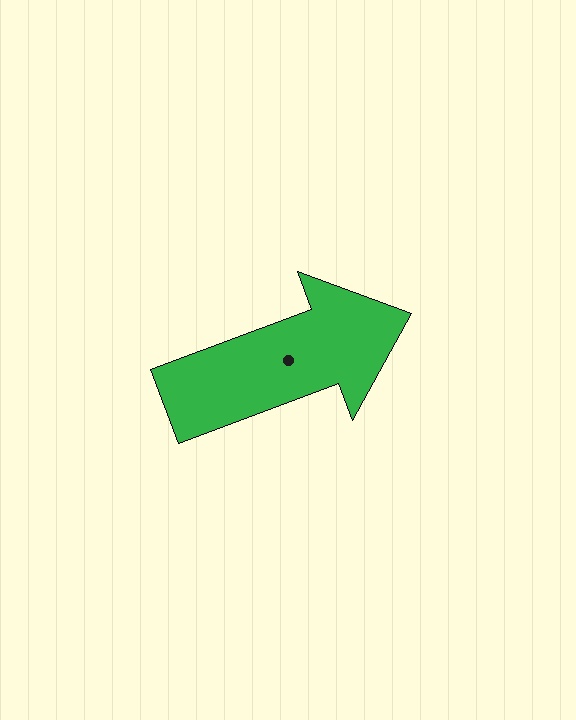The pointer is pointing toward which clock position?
Roughly 2 o'clock.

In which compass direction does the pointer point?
East.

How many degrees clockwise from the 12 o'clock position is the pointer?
Approximately 70 degrees.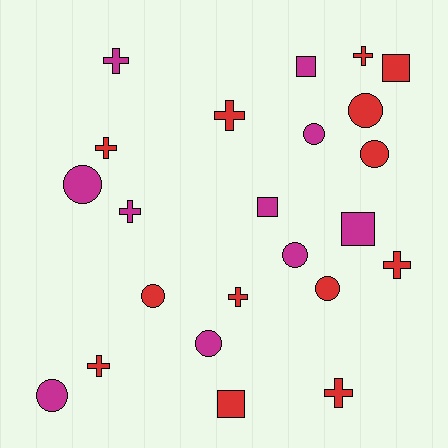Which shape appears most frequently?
Cross, with 9 objects.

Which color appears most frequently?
Red, with 13 objects.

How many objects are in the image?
There are 23 objects.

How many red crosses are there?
There are 7 red crosses.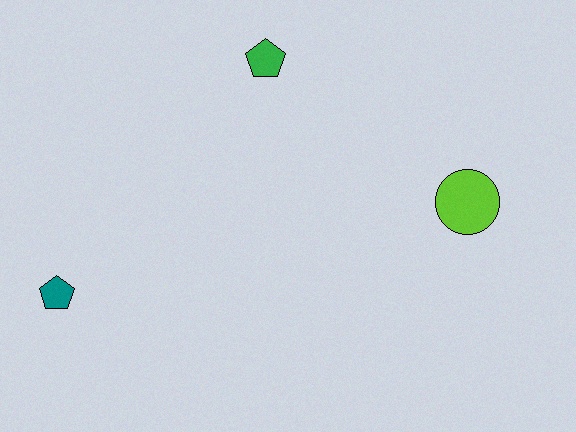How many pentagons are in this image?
There are 2 pentagons.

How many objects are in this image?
There are 3 objects.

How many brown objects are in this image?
There are no brown objects.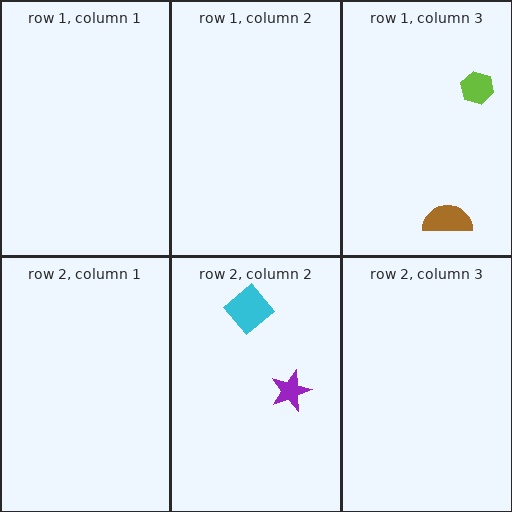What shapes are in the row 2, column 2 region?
The purple star, the cyan diamond.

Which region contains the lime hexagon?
The row 1, column 3 region.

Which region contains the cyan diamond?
The row 2, column 2 region.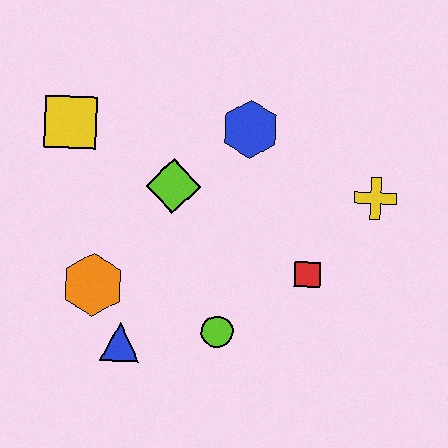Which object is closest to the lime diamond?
The blue hexagon is closest to the lime diamond.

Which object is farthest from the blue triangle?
The yellow cross is farthest from the blue triangle.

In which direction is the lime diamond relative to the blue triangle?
The lime diamond is above the blue triangle.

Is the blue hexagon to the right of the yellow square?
Yes